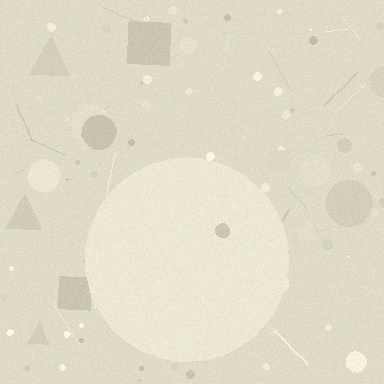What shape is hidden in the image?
A circle is hidden in the image.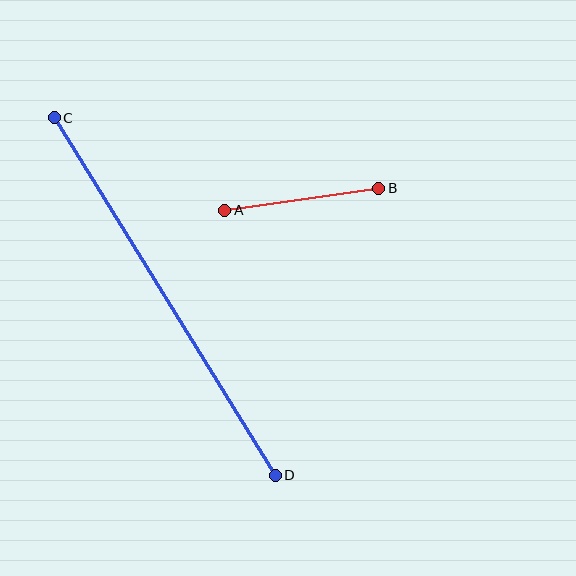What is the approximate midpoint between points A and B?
The midpoint is at approximately (302, 199) pixels.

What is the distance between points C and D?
The distance is approximately 421 pixels.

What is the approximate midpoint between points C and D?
The midpoint is at approximately (165, 297) pixels.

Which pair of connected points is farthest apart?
Points C and D are farthest apart.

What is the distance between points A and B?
The distance is approximately 155 pixels.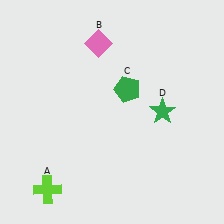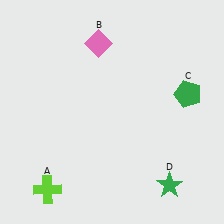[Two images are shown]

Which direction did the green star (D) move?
The green star (D) moved down.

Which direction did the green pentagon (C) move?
The green pentagon (C) moved right.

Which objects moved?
The objects that moved are: the green pentagon (C), the green star (D).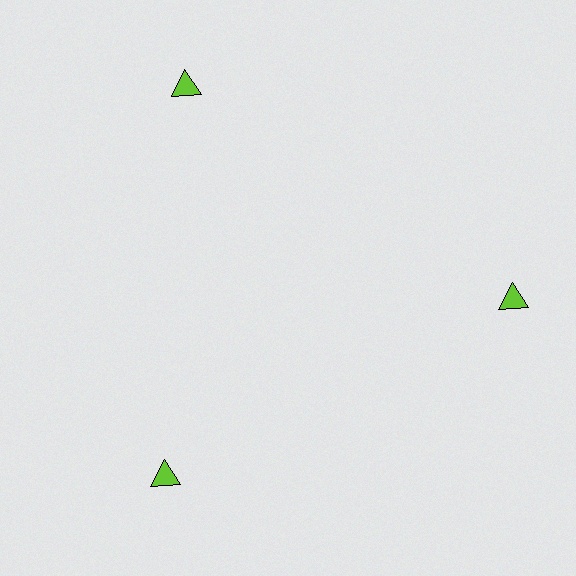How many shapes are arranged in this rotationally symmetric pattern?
There are 3 shapes, arranged in 3 groups of 1.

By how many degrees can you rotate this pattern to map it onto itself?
The pattern maps onto itself every 120 degrees of rotation.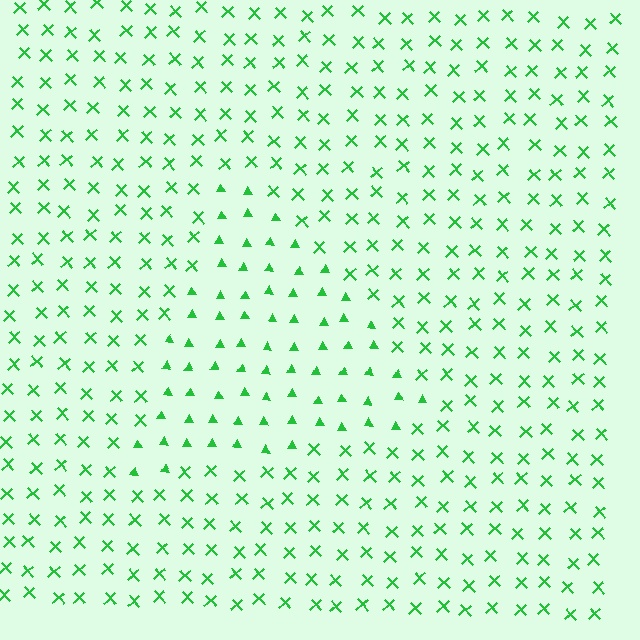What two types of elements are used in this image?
The image uses triangles inside the triangle region and X marks outside it.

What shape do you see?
I see a triangle.